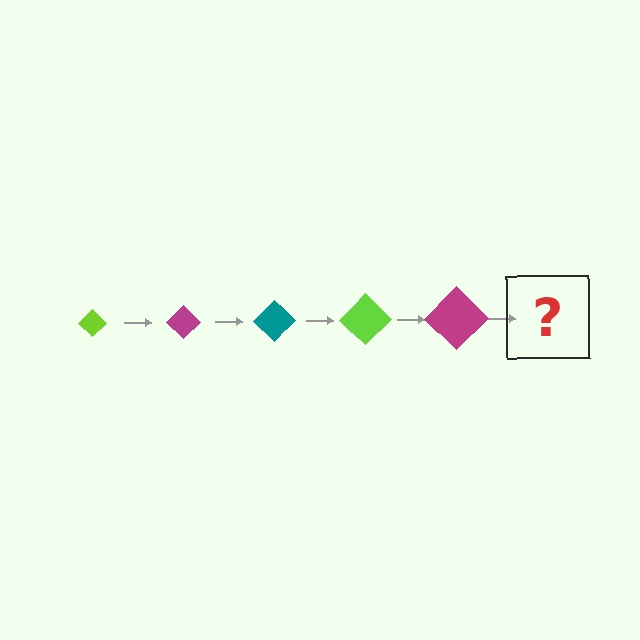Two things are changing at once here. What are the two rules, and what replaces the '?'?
The two rules are that the diamond grows larger each step and the color cycles through lime, magenta, and teal. The '?' should be a teal diamond, larger than the previous one.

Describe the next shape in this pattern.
It should be a teal diamond, larger than the previous one.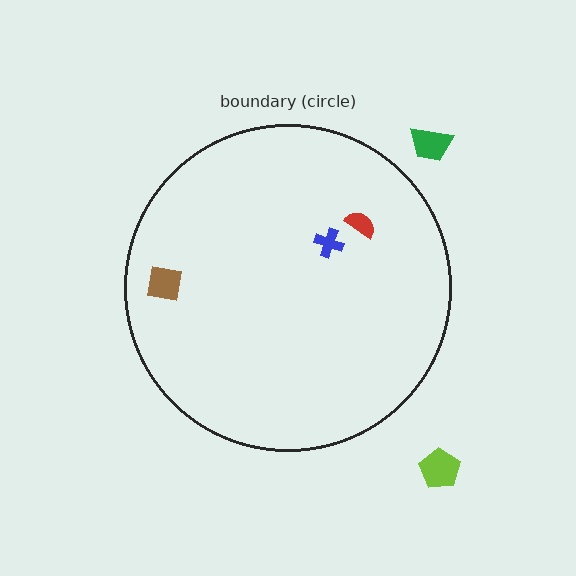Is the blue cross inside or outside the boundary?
Inside.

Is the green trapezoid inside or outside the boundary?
Outside.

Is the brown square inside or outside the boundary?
Inside.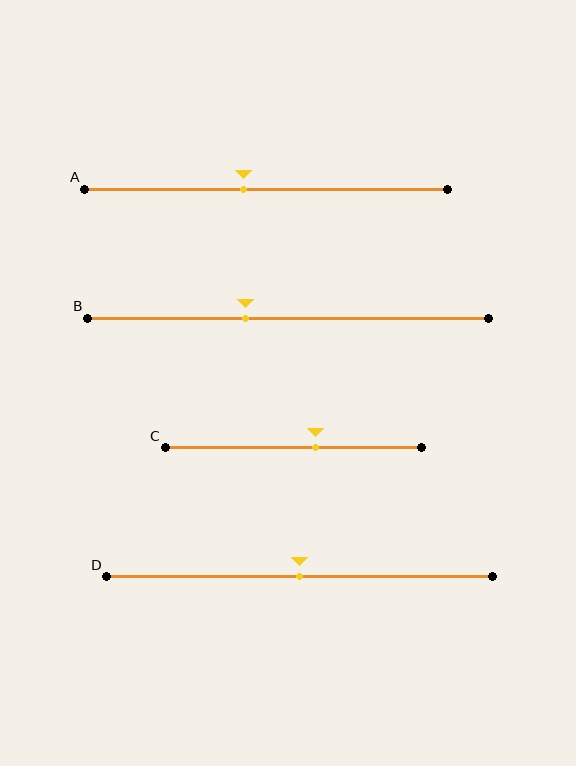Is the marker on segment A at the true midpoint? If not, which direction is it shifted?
No, the marker on segment A is shifted to the left by about 6% of the segment length.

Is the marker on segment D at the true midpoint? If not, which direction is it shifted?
Yes, the marker on segment D is at the true midpoint.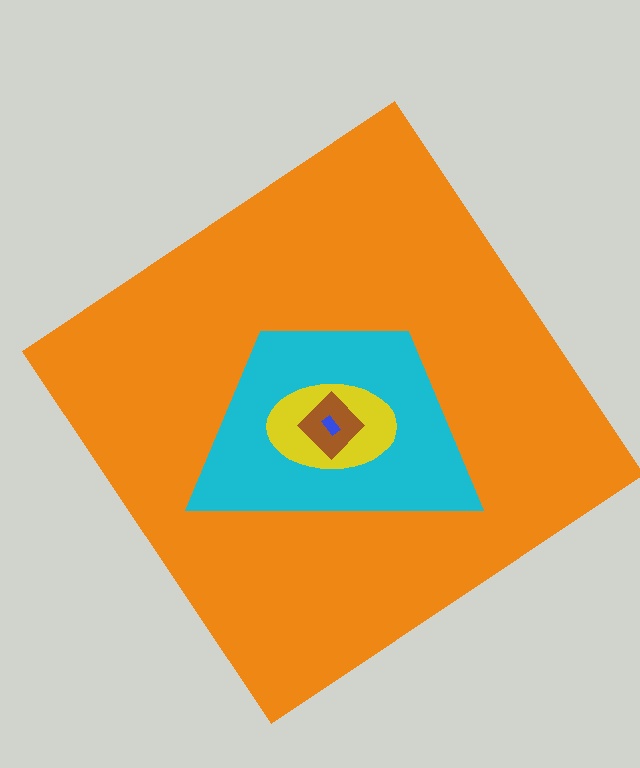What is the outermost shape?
The orange diamond.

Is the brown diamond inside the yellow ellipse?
Yes.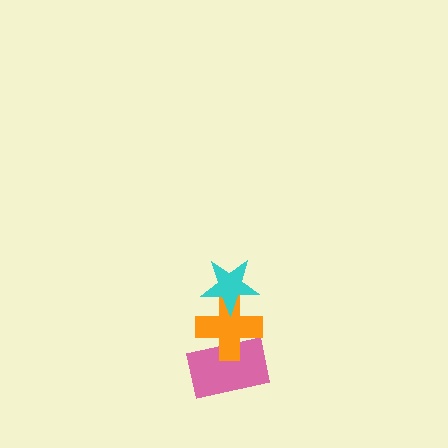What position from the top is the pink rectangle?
The pink rectangle is 3rd from the top.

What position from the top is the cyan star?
The cyan star is 1st from the top.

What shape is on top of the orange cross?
The cyan star is on top of the orange cross.